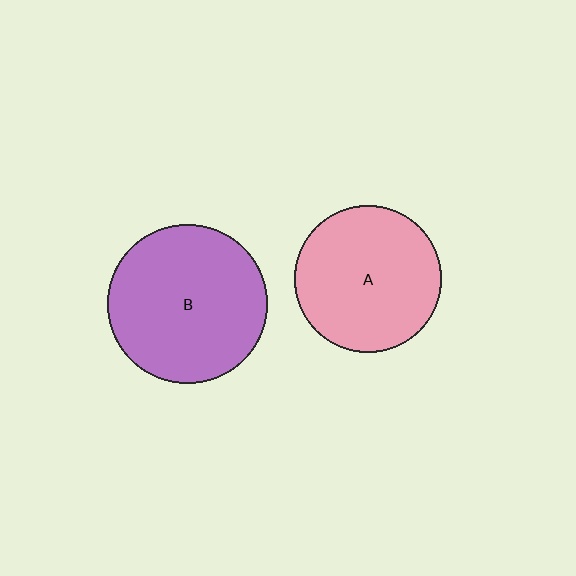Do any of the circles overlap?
No, none of the circles overlap.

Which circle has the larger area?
Circle B (purple).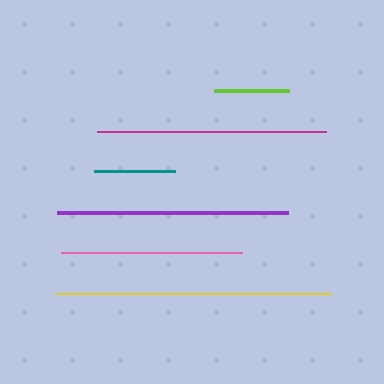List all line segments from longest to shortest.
From longest to shortest: yellow, purple, magenta, pink, teal, lime.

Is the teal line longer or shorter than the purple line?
The purple line is longer than the teal line.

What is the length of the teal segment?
The teal segment is approximately 82 pixels long.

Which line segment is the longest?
The yellow line is the longest at approximately 276 pixels.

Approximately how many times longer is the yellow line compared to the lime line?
The yellow line is approximately 3.7 times the length of the lime line.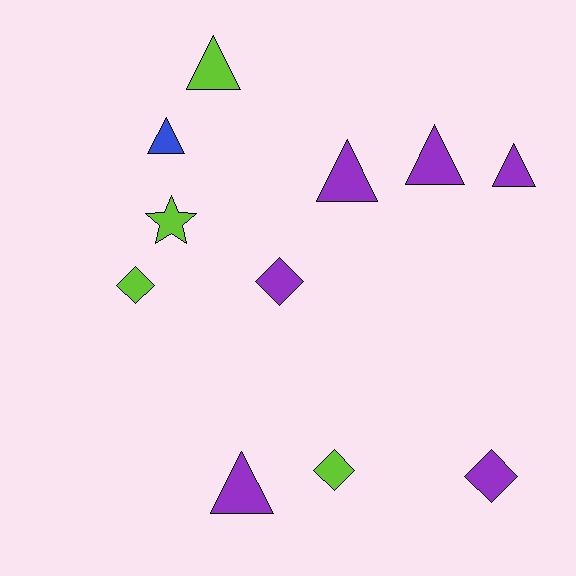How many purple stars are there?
There are no purple stars.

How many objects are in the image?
There are 11 objects.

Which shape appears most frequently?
Triangle, with 6 objects.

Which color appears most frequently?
Purple, with 6 objects.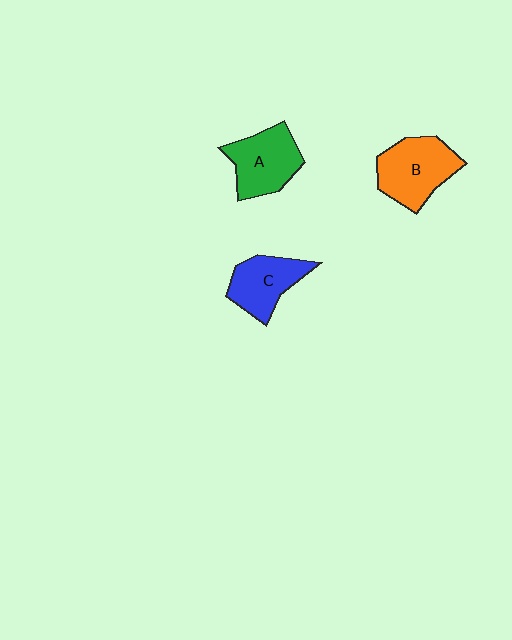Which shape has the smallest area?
Shape C (blue).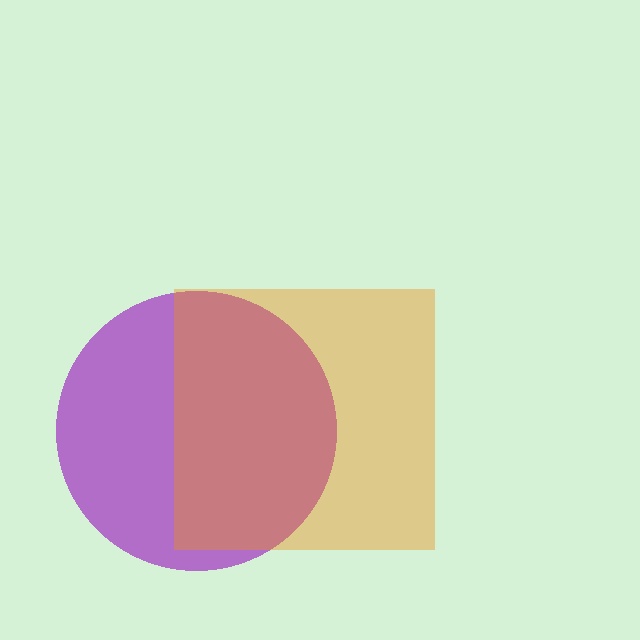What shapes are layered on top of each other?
The layered shapes are: a purple circle, an orange square.